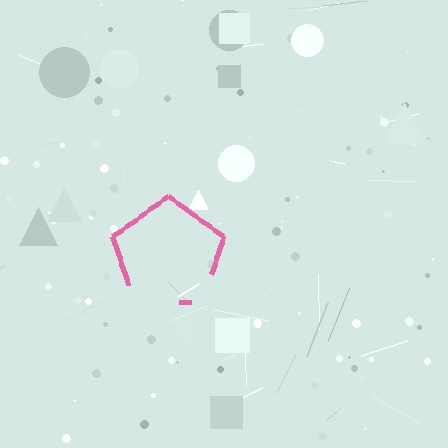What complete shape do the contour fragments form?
The contour fragments form a pentagon.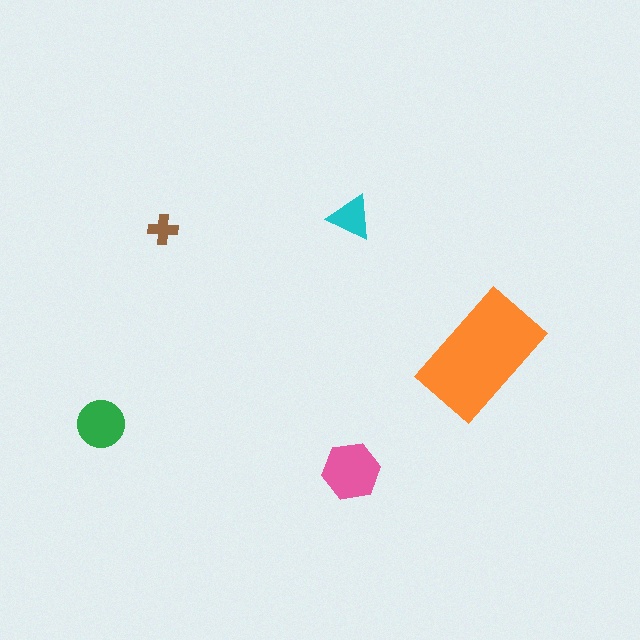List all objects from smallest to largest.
The brown cross, the cyan triangle, the green circle, the pink hexagon, the orange rectangle.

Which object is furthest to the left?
The green circle is leftmost.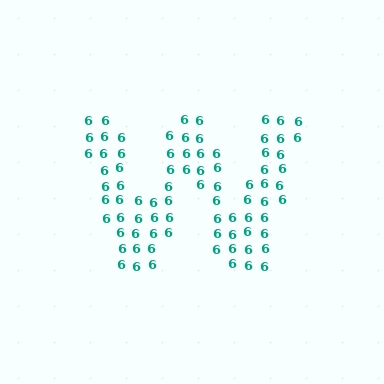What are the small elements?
The small elements are digit 6's.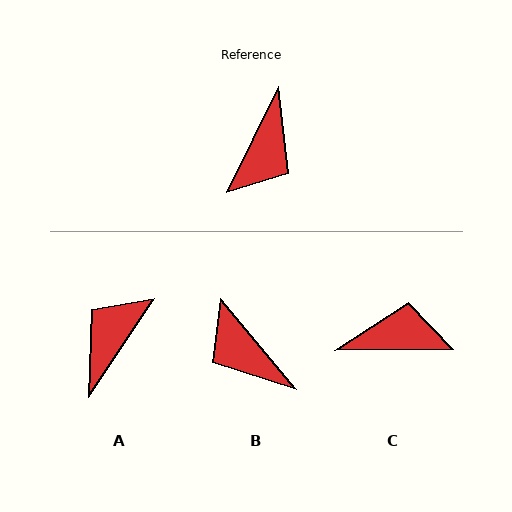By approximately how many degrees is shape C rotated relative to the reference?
Approximately 116 degrees counter-clockwise.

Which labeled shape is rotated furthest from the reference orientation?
A, about 172 degrees away.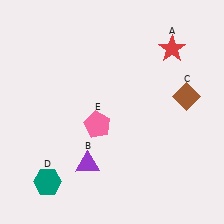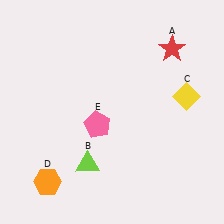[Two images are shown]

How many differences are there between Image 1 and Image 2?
There are 3 differences between the two images.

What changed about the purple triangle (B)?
In Image 1, B is purple. In Image 2, it changed to lime.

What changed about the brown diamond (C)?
In Image 1, C is brown. In Image 2, it changed to yellow.